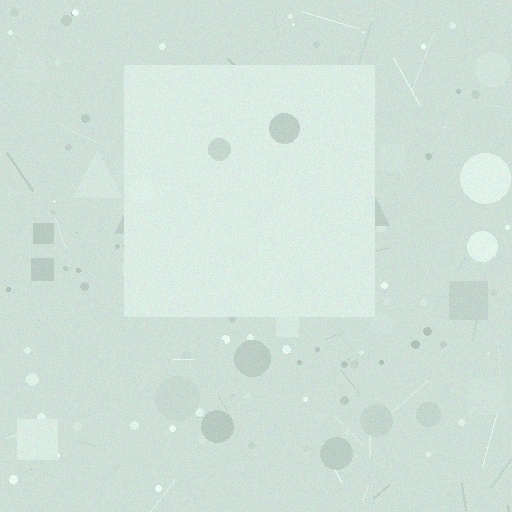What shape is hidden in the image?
A square is hidden in the image.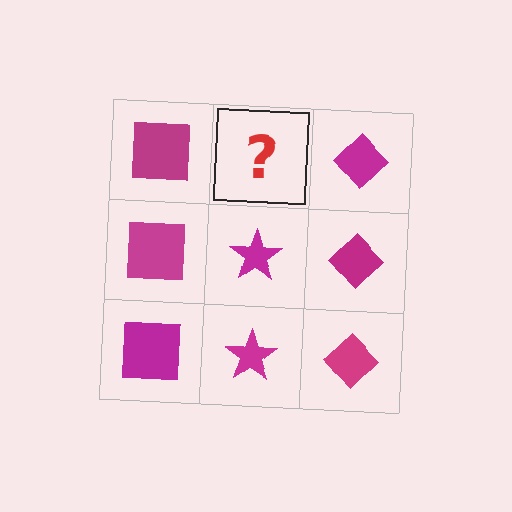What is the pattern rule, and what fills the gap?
The rule is that each column has a consistent shape. The gap should be filled with a magenta star.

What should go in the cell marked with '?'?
The missing cell should contain a magenta star.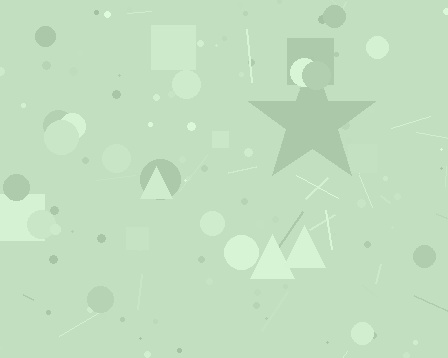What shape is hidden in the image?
A star is hidden in the image.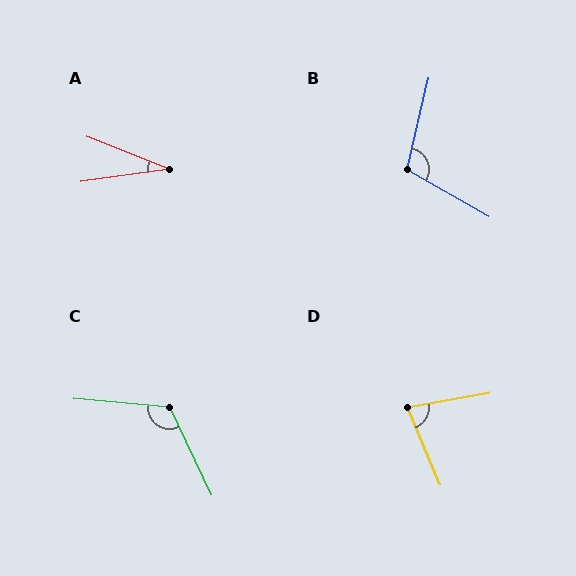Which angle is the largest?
C, at approximately 120 degrees.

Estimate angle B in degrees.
Approximately 106 degrees.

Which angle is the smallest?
A, at approximately 30 degrees.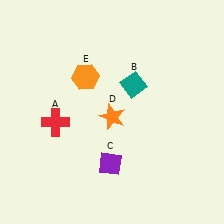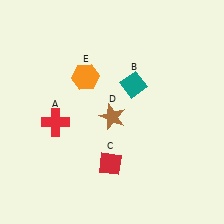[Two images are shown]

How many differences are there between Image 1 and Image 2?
There are 2 differences between the two images.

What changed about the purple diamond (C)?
In Image 1, C is purple. In Image 2, it changed to red.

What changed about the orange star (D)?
In Image 1, D is orange. In Image 2, it changed to brown.